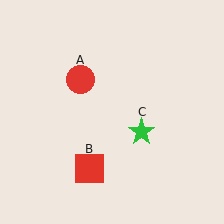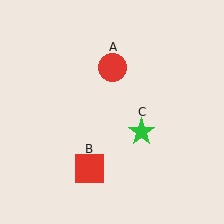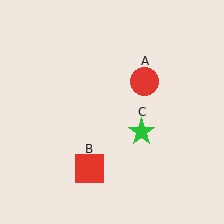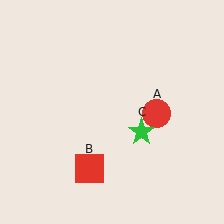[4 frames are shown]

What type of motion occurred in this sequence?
The red circle (object A) rotated clockwise around the center of the scene.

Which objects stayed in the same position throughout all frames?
Red square (object B) and green star (object C) remained stationary.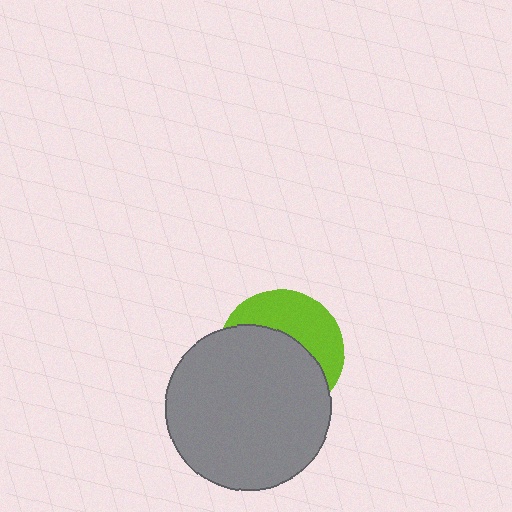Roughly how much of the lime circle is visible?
A small part of it is visible (roughly 39%).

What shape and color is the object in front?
The object in front is a gray circle.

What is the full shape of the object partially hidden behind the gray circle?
The partially hidden object is a lime circle.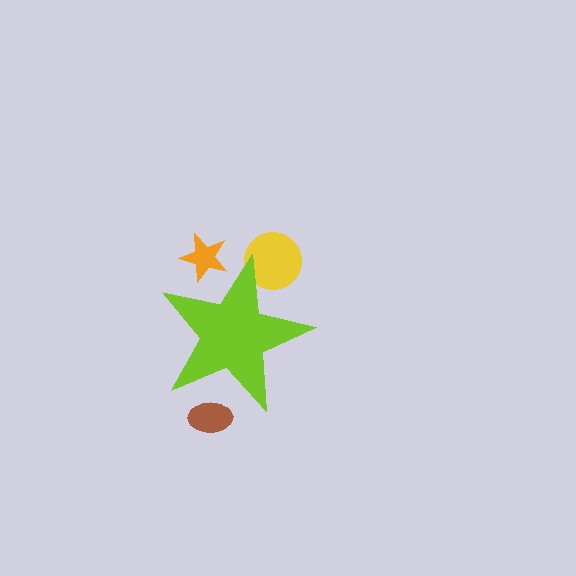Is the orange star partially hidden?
Yes, the orange star is partially hidden behind the lime star.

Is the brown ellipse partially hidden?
Yes, the brown ellipse is partially hidden behind the lime star.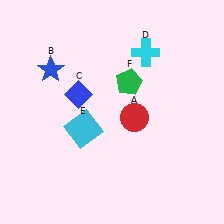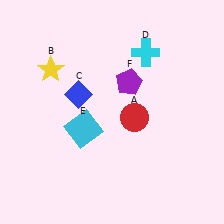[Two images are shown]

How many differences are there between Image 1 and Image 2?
There are 2 differences between the two images.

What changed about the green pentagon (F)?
In Image 1, F is green. In Image 2, it changed to purple.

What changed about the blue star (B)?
In Image 1, B is blue. In Image 2, it changed to yellow.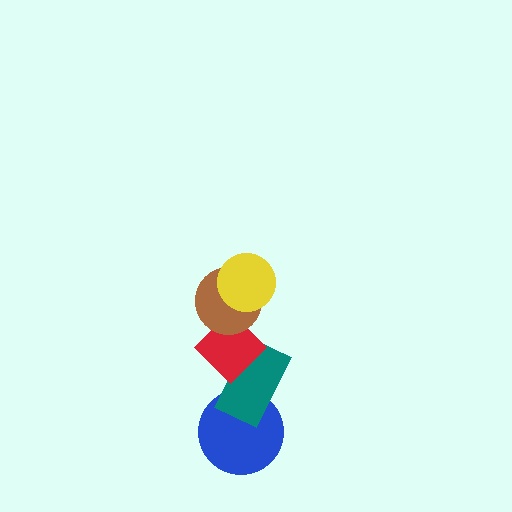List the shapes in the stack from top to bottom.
From top to bottom: the yellow circle, the brown circle, the red diamond, the teal rectangle, the blue circle.